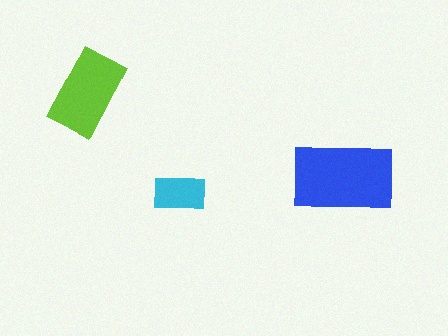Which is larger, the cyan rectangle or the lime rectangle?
The lime one.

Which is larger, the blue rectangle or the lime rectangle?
The blue one.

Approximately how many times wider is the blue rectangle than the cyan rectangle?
About 2 times wider.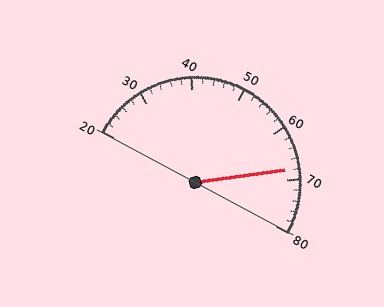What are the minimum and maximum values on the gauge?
The gauge ranges from 20 to 80.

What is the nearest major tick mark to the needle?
The nearest major tick mark is 70.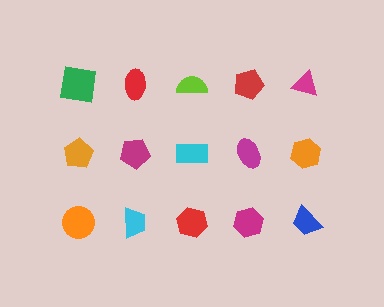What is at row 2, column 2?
A magenta pentagon.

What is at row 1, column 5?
A magenta triangle.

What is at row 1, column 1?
A green square.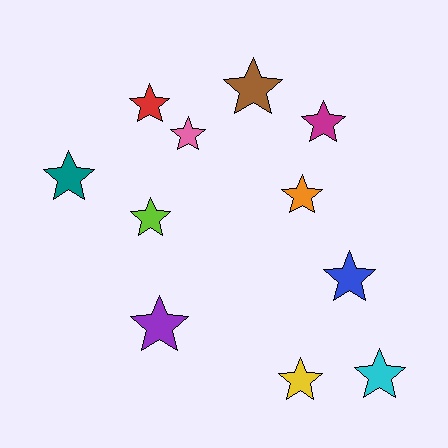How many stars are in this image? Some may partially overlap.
There are 11 stars.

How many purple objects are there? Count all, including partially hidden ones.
There is 1 purple object.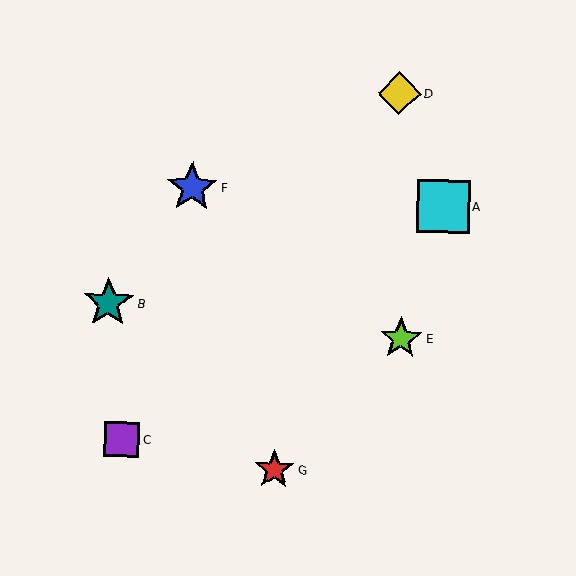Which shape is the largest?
The cyan square (labeled A) is the largest.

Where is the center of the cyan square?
The center of the cyan square is at (443, 206).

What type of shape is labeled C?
Shape C is a purple square.